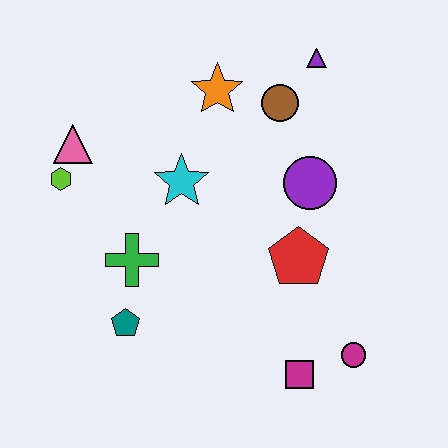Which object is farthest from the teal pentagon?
The purple triangle is farthest from the teal pentagon.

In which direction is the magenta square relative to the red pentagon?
The magenta square is below the red pentagon.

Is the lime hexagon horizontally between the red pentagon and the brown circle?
No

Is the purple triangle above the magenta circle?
Yes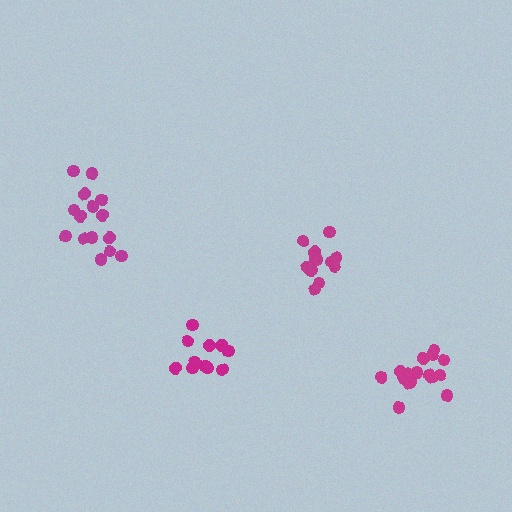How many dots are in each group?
Group 1: 13 dots, Group 2: 11 dots, Group 3: 15 dots, Group 4: 16 dots (55 total).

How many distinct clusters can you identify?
There are 4 distinct clusters.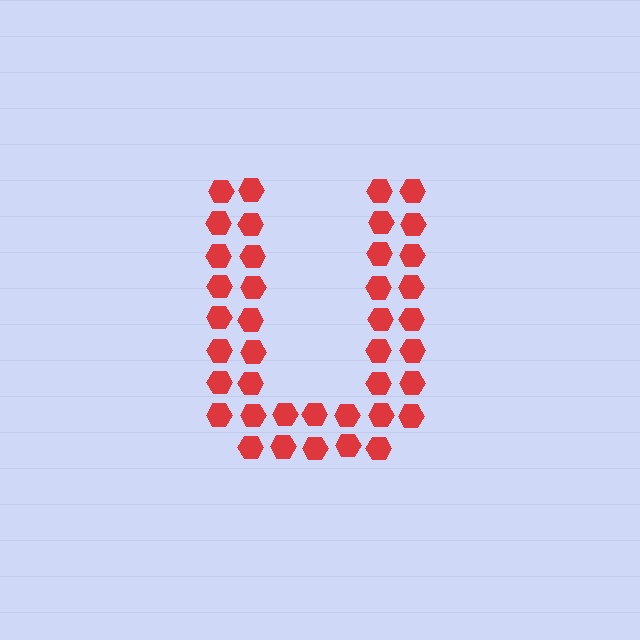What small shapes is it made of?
It is made of small hexagons.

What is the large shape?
The large shape is the letter U.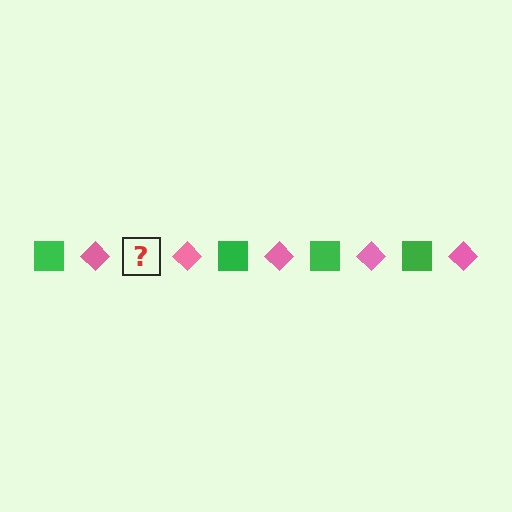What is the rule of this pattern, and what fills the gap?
The rule is that the pattern alternates between green square and pink diamond. The gap should be filled with a green square.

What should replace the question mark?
The question mark should be replaced with a green square.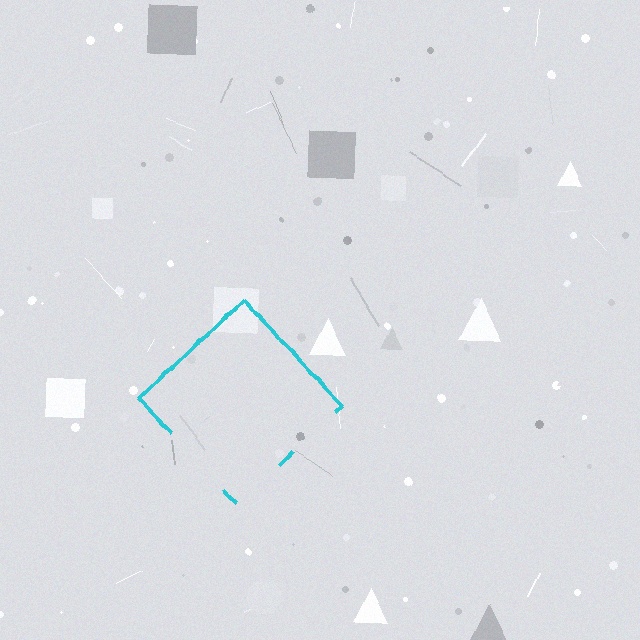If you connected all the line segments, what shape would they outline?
They would outline a diamond.